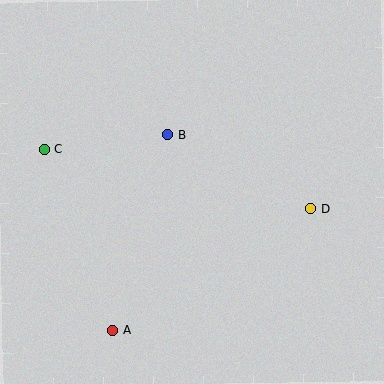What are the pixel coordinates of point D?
Point D is at (311, 209).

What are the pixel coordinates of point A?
Point A is at (113, 331).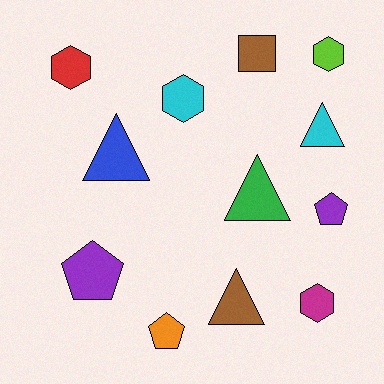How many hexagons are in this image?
There are 4 hexagons.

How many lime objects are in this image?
There is 1 lime object.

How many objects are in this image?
There are 12 objects.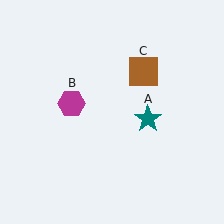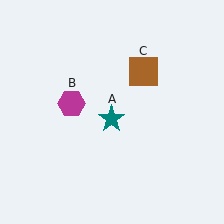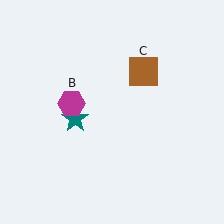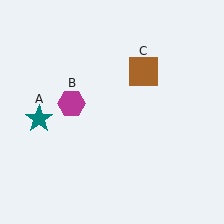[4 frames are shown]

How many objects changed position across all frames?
1 object changed position: teal star (object A).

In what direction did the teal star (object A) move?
The teal star (object A) moved left.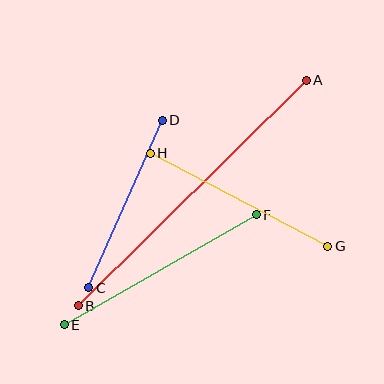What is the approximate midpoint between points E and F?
The midpoint is at approximately (160, 270) pixels.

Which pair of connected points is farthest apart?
Points A and B are farthest apart.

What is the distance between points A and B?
The distance is approximately 320 pixels.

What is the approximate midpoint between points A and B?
The midpoint is at approximately (192, 193) pixels.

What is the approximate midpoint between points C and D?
The midpoint is at approximately (125, 204) pixels.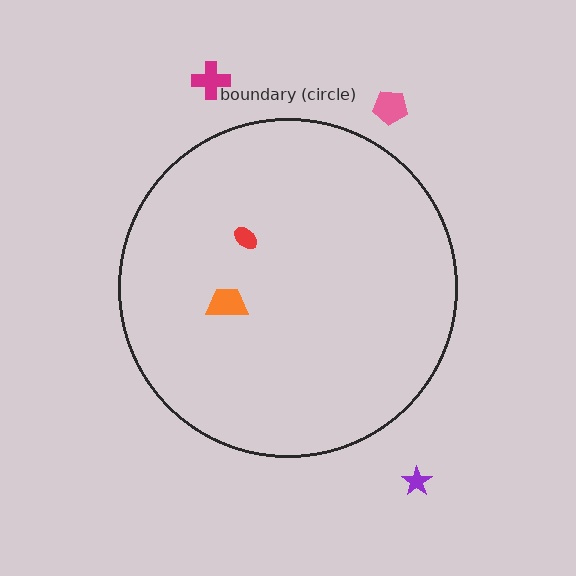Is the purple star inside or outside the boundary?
Outside.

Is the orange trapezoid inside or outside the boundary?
Inside.